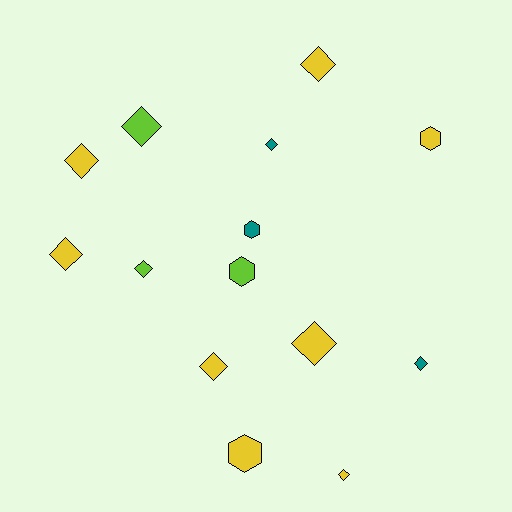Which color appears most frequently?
Yellow, with 8 objects.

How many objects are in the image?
There are 14 objects.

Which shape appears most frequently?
Diamond, with 10 objects.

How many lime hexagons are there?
There is 1 lime hexagon.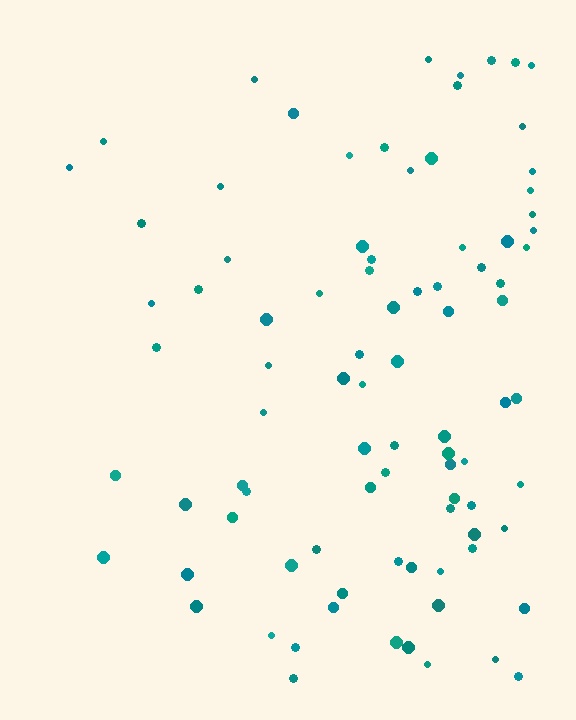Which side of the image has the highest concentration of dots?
The right.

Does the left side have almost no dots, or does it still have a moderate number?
Still a moderate number, just noticeably fewer than the right.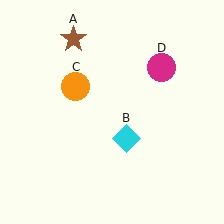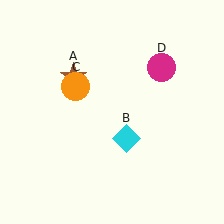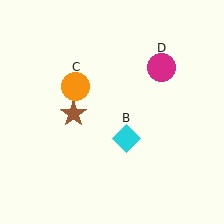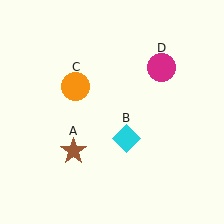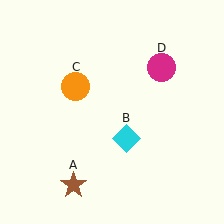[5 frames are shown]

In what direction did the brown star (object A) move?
The brown star (object A) moved down.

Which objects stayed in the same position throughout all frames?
Cyan diamond (object B) and orange circle (object C) and magenta circle (object D) remained stationary.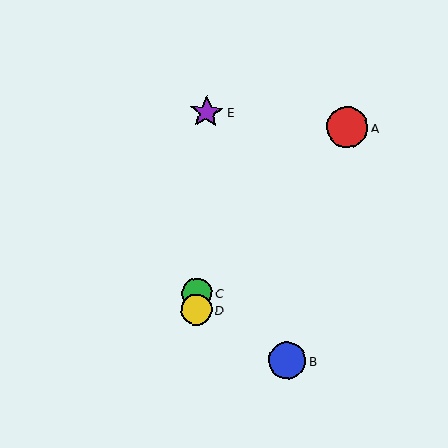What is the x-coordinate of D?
Object D is at x≈196.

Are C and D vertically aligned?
Yes, both are at x≈197.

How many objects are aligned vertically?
3 objects (C, D, E) are aligned vertically.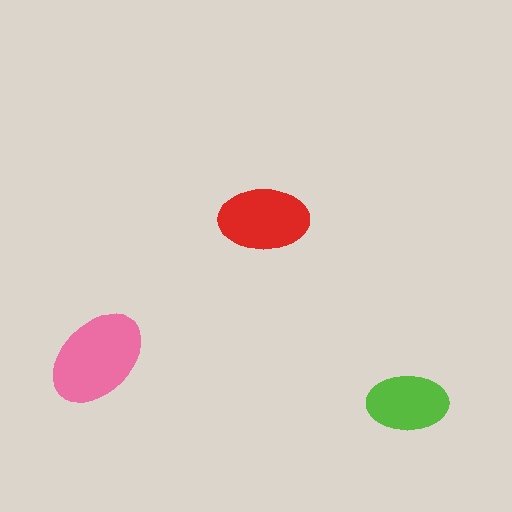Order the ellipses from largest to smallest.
the pink one, the red one, the lime one.